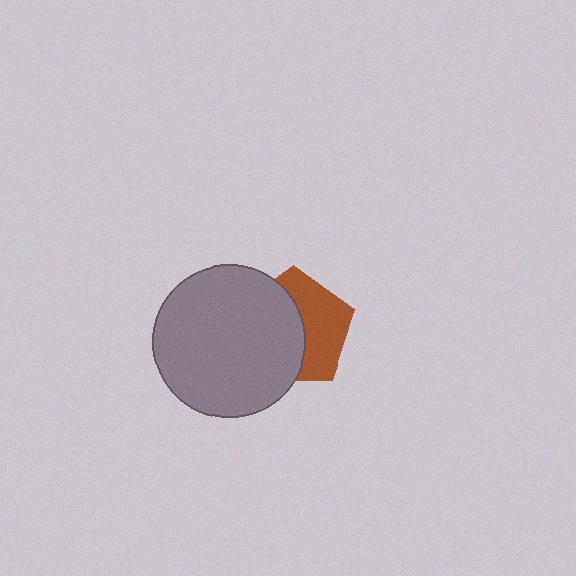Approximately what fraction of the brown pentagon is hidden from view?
Roughly 54% of the brown pentagon is hidden behind the gray circle.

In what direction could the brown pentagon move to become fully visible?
The brown pentagon could move right. That would shift it out from behind the gray circle entirely.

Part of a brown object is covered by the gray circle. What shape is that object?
It is a pentagon.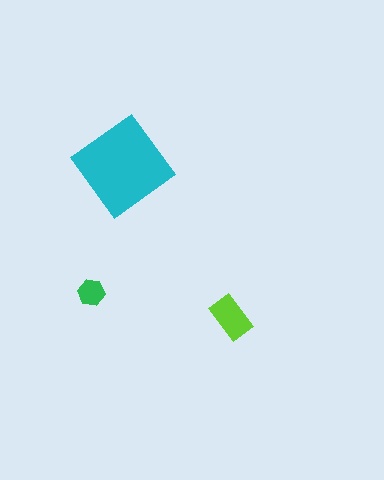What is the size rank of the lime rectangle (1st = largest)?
2nd.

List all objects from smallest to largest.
The green hexagon, the lime rectangle, the cyan diamond.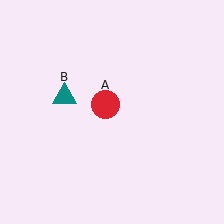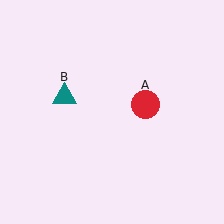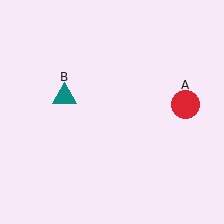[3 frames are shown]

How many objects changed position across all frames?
1 object changed position: red circle (object A).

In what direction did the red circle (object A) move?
The red circle (object A) moved right.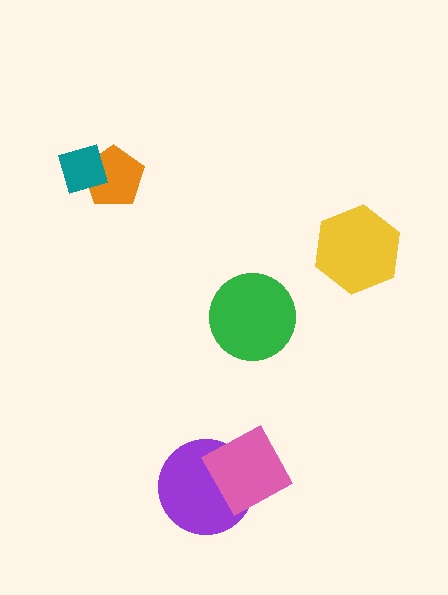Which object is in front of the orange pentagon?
The teal diamond is in front of the orange pentagon.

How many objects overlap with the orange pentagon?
1 object overlaps with the orange pentagon.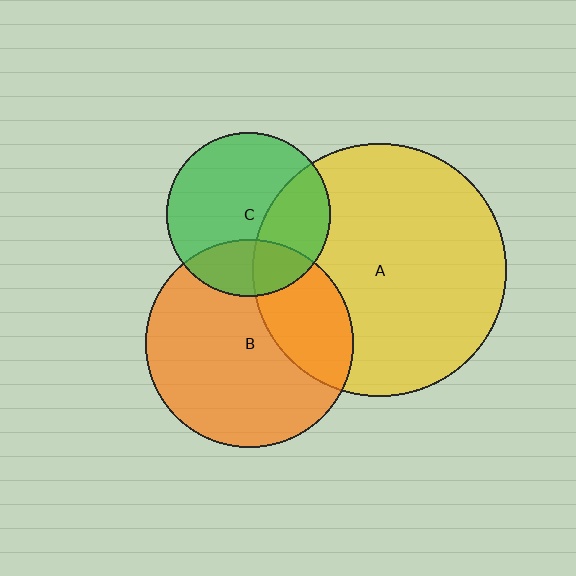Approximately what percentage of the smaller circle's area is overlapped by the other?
Approximately 25%.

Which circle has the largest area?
Circle A (yellow).